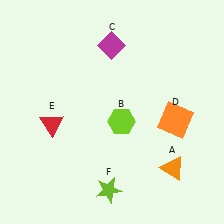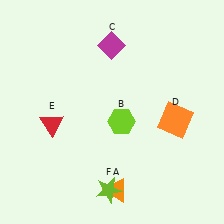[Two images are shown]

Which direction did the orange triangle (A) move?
The orange triangle (A) moved left.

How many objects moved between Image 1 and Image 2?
1 object moved between the two images.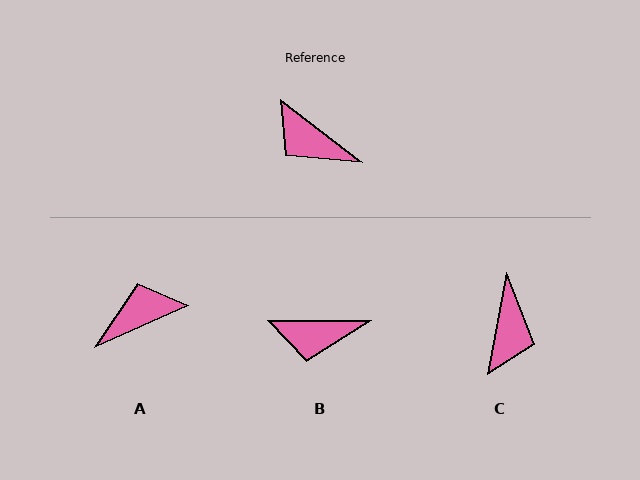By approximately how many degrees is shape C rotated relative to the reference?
Approximately 118 degrees counter-clockwise.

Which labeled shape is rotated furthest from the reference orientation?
A, about 118 degrees away.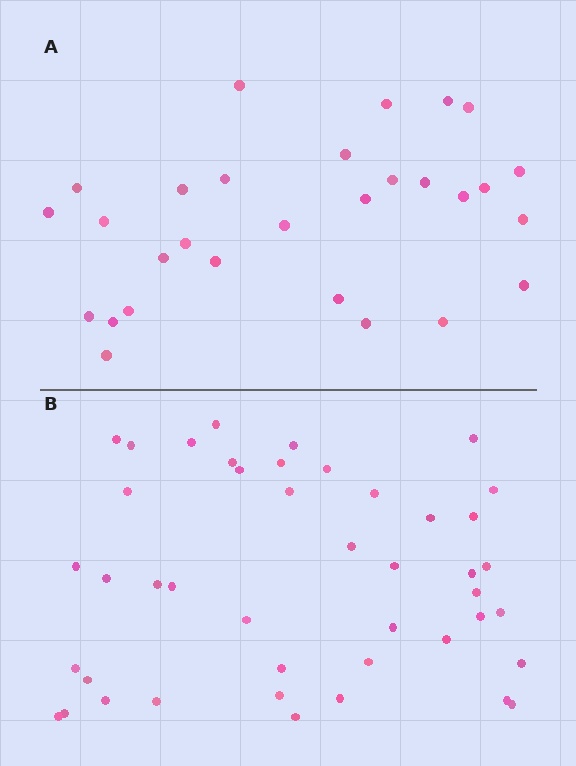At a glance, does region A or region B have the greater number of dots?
Region B (the bottom region) has more dots.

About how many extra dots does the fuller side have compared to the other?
Region B has approximately 15 more dots than region A.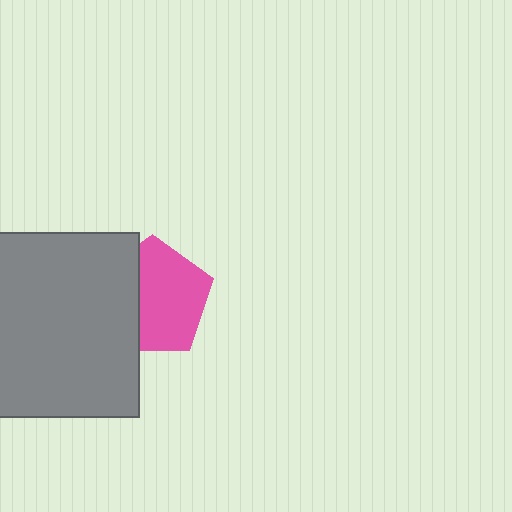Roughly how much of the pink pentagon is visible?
About half of it is visible (roughly 65%).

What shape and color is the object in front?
The object in front is a gray square.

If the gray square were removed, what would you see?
You would see the complete pink pentagon.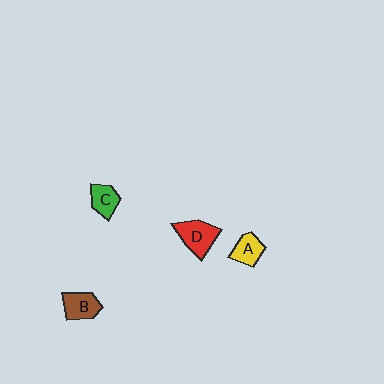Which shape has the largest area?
Shape D (red).